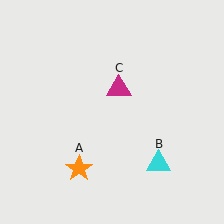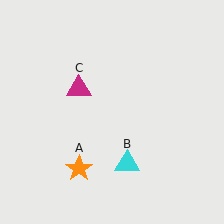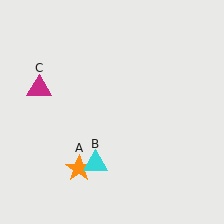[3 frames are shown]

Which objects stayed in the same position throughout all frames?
Orange star (object A) remained stationary.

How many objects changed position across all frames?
2 objects changed position: cyan triangle (object B), magenta triangle (object C).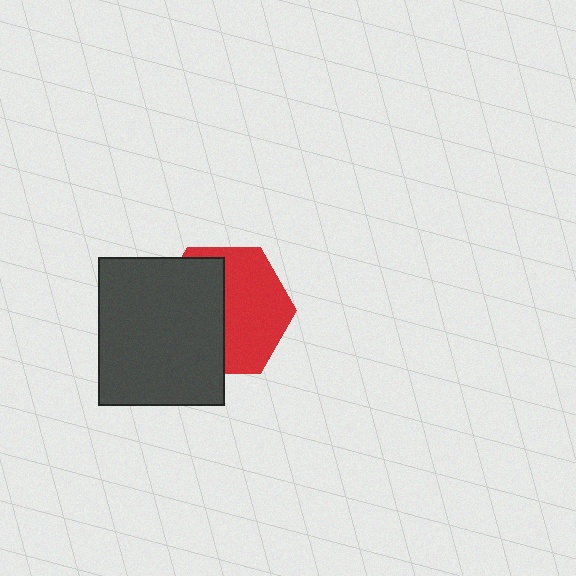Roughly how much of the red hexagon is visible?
About half of it is visible (roughly 51%).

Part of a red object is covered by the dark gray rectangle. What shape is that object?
It is a hexagon.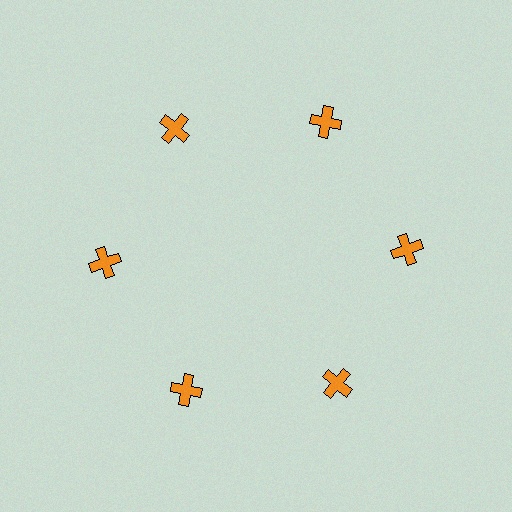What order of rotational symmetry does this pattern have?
This pattern has 6-fold rotational symmetry.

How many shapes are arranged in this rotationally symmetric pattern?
There are 6 shapes, arranged in 6 groups of 1.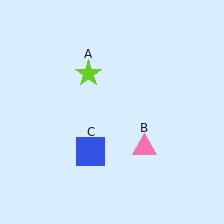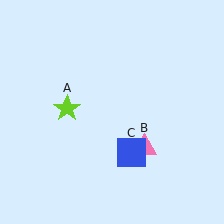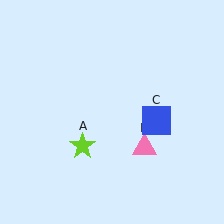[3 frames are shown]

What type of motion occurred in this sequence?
The lime star (object A), blue square (object C) rotated counterclockwise around the center of the scene.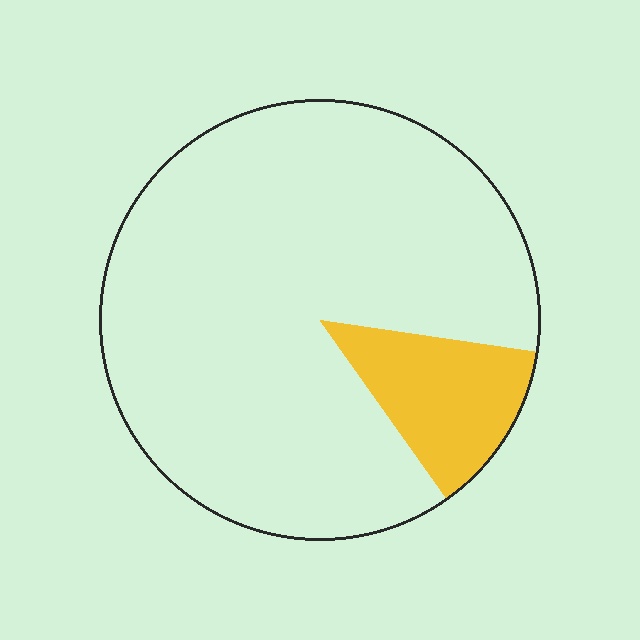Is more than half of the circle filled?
No.